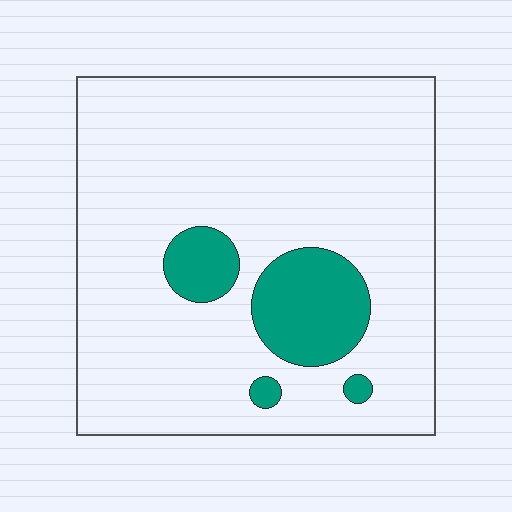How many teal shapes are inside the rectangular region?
4.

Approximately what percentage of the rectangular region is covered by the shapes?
Approximately 15%.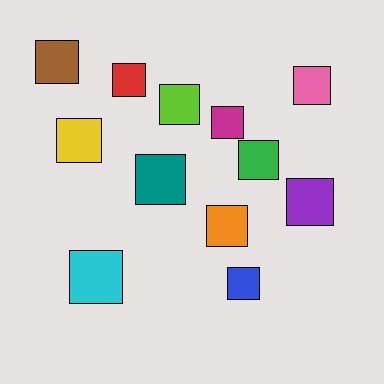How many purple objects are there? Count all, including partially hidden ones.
There is 1 purple object.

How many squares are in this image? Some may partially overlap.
There are 12 squares.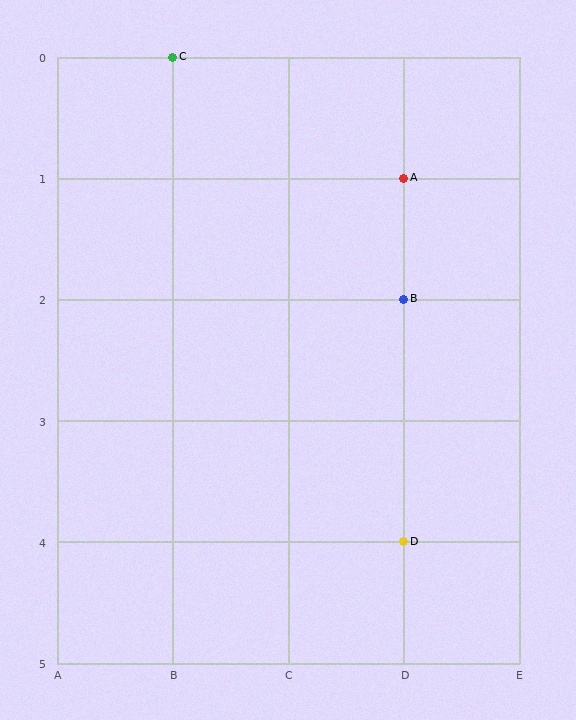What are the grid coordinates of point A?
Point A is at grid coordinates (D, 1).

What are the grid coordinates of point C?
Point C is at grid coordinates (B, 0).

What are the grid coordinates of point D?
Point D is at grid coordinates (D, 4).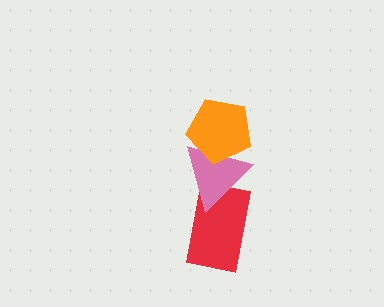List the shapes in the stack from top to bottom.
From top to bottom: the orange pentagon, the pink triangle, the red rectangle.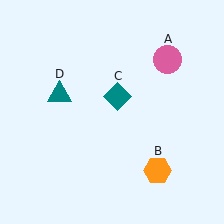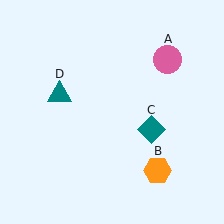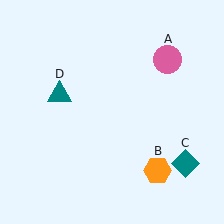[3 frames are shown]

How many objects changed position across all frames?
1 object changed position: teal diamond (object C).